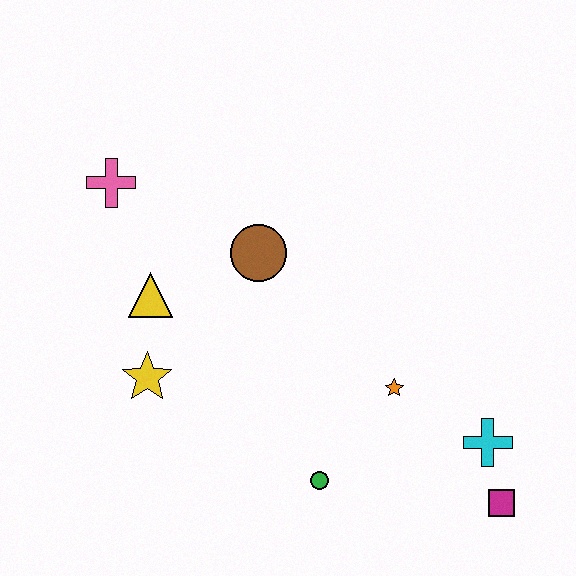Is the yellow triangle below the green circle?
No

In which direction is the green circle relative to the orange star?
The green circle is below the orange star.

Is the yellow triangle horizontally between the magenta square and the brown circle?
No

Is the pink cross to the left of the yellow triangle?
Yes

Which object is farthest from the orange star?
The pink cross is farthest from the orange star.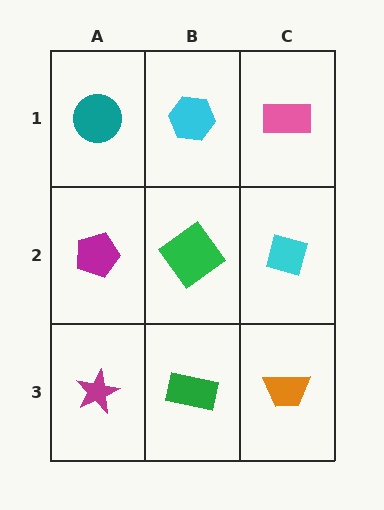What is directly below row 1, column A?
A magenta pentagon.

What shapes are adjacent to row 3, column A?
A magenta pentagon (row 2, column A), a green rectangle (row 3, column B).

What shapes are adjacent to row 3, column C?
A cyan diamond (row 2, column C), a green rectangle (row 3, column B).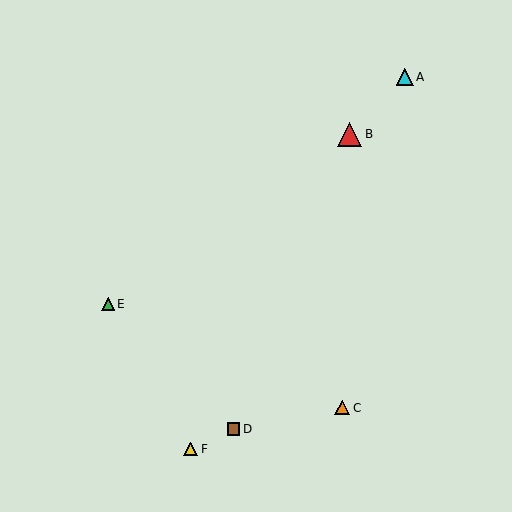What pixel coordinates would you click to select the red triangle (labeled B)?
Click at (350, 134) to select the red triangle B.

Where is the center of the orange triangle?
The center of the orange triangle is at (342, 408).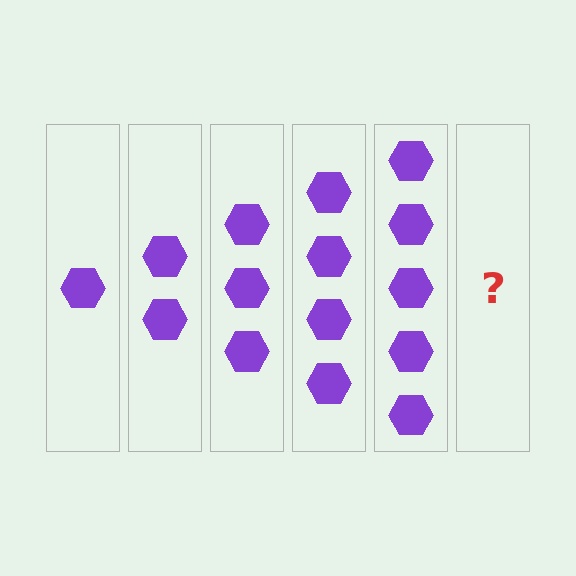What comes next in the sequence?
The next element should be 6 hexagons.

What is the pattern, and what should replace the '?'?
The pattern is that each step adds one more hexagon. The '?' should be 6 hexagons.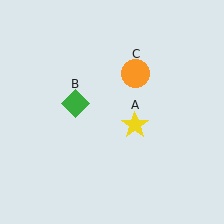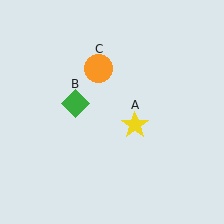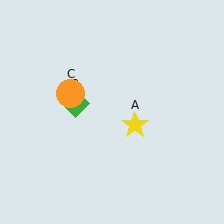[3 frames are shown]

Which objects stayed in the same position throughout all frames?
Yellow star (object A) and green diamond (object B) remained stationary.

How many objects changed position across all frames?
1 object changed position: orange circle (object C).